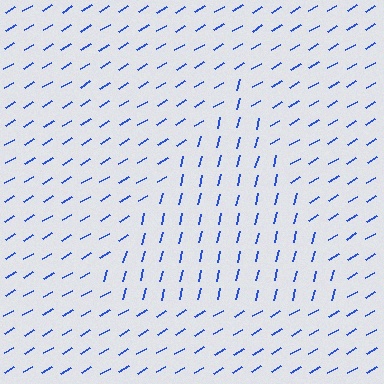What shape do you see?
I see a triangle.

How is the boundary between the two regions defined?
The boundary is defined purely by a change in line orientation (approximately 45 degrees difference). All lines are the same color and thickness.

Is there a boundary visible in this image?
Yes, there is a texture boundary formed by a change in line orientation.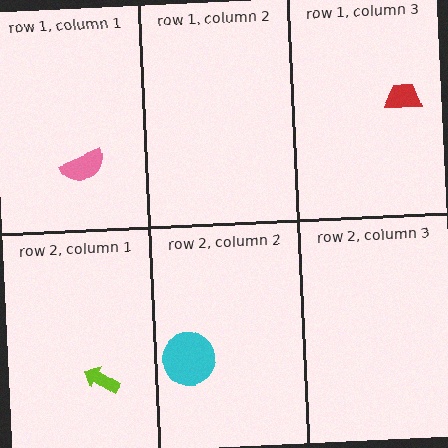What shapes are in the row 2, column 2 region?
The cyan circle.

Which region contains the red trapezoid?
The row 1, column 3 region.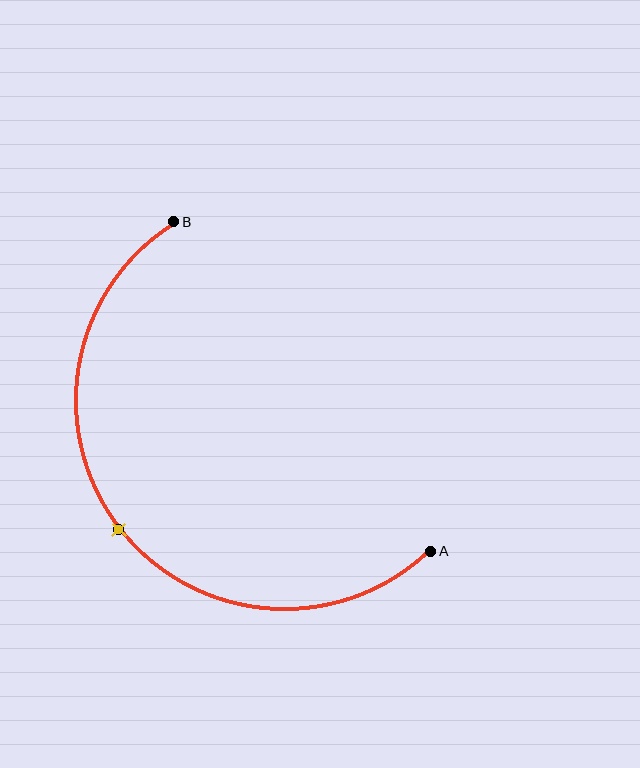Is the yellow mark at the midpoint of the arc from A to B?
Yes. The yellow mark lies on the arc at equal arc-length from both A and B — it is the arc midpoint.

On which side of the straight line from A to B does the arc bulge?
The arc bulges below and to the left of the straight line connecting A and B.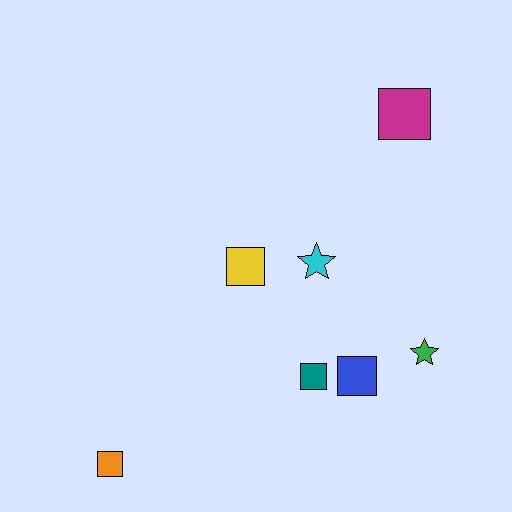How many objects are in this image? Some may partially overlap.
There are 7 objects.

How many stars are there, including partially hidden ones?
There are 2 stars.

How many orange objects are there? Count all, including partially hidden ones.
There is 1 orange object.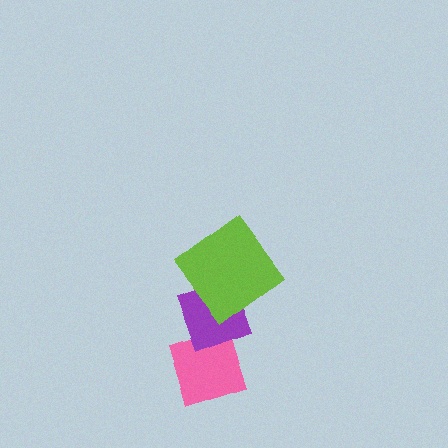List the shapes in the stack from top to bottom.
From top to bottom: the lime diamond, the purple diamond, the pink diamond.